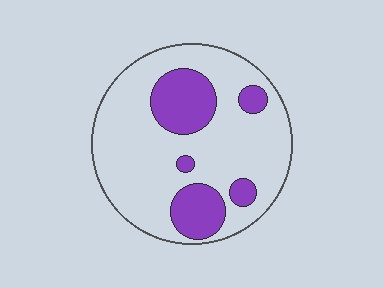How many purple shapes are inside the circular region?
5.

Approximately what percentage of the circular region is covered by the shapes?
Approximately 25%.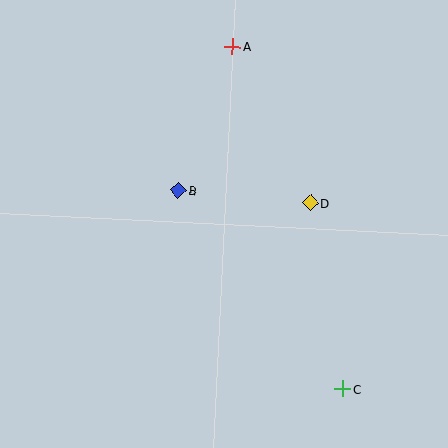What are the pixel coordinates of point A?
Point A is at (232, 47).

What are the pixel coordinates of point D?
Point D is at (310, 203).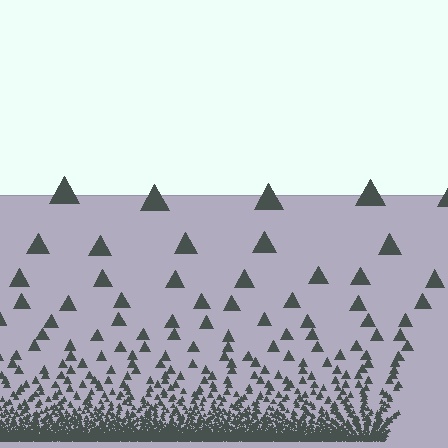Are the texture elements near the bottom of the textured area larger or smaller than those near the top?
Smaller. The gradient is inverted — elements near the bottom are smaller and denser.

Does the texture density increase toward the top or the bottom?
Density increases toward the bottom.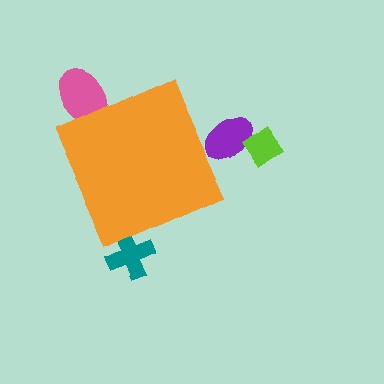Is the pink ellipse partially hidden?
Yes, the pink ellipse is partially hidden behind the orange diamond.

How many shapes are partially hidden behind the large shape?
3 shapes are partially hidden.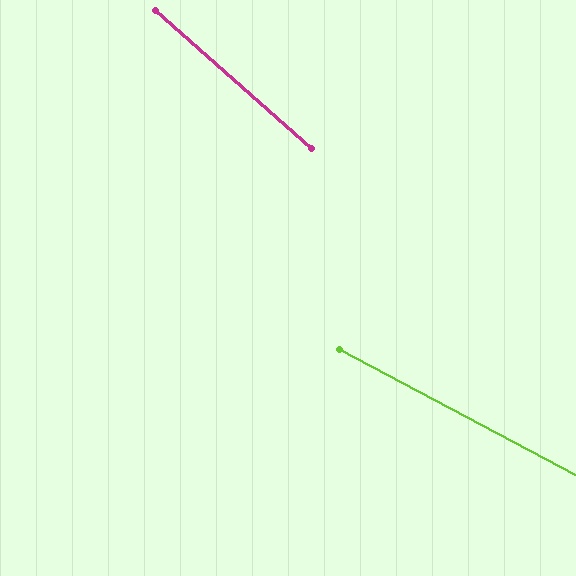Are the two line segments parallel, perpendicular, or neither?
Neither parallel nor perpendicular — they differ by about 14°.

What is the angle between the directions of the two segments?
Approximately 14 degrees.